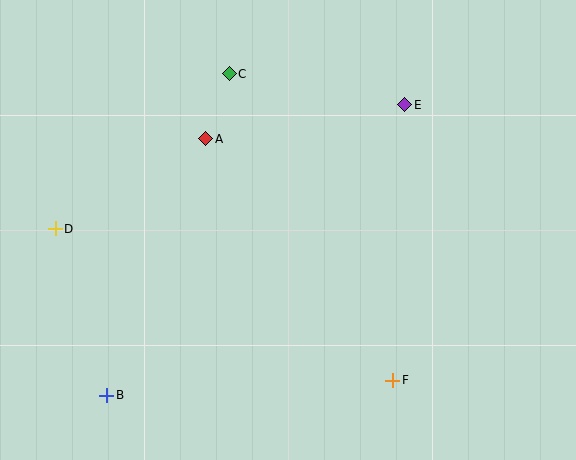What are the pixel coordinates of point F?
Point F is at (393, 380).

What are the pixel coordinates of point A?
Point A is at (206, 139).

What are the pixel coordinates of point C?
Point C is at (229, 74).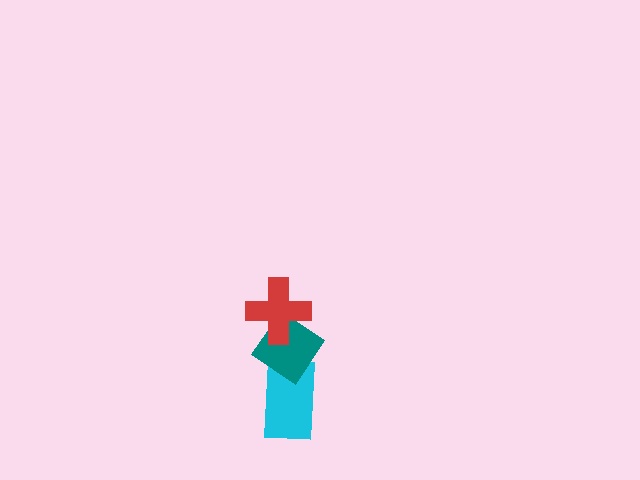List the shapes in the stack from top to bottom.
From top to bottom: the red cross, the teal diamond, the cyan rectangle.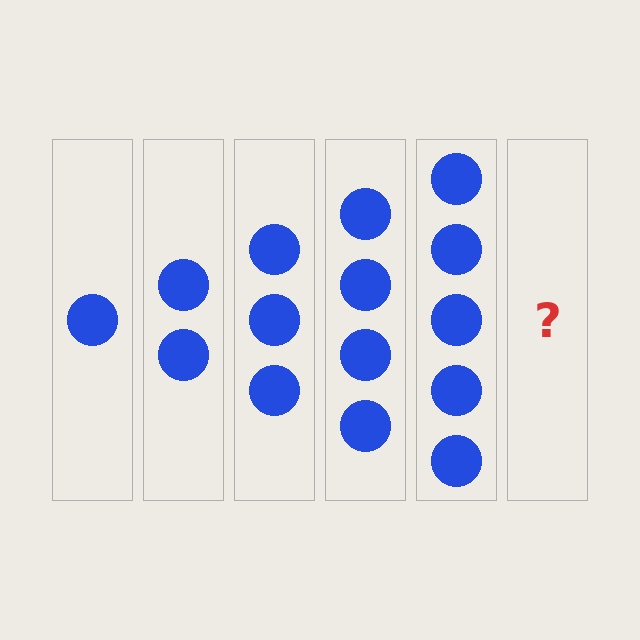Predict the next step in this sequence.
The next step is 6 circles.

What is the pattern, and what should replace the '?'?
The pattern is that each step adds one more circle. The '?' should be 6 circles.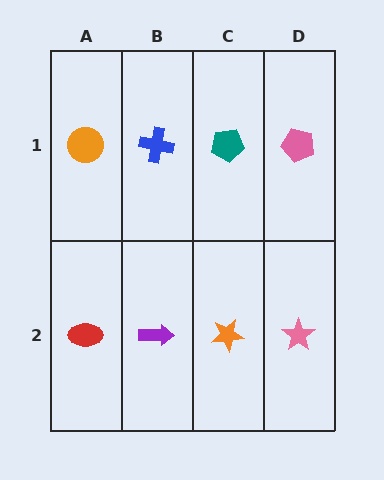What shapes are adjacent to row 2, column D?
A pink pentagon (row 1, column D), an orange star (row 2, column C).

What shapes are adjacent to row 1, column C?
An orange star (row 2, column C), a blue cross (row 1, column B), a pink pentagon (row 1, column D).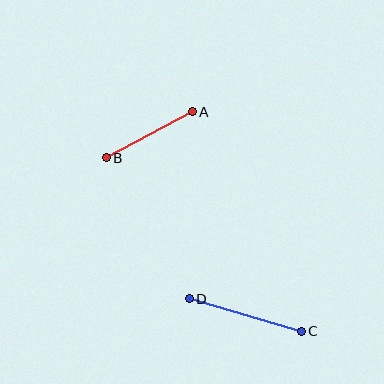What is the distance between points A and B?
The distance is approximately 97 pixels.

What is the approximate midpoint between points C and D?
The midpoint is at approximately (245, 315) pixels.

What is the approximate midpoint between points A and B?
The midpoint is at approximately (149, 135) pixels.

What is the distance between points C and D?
The distance is approximately 117 pixels.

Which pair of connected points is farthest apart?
Points C and D are farthest apart.